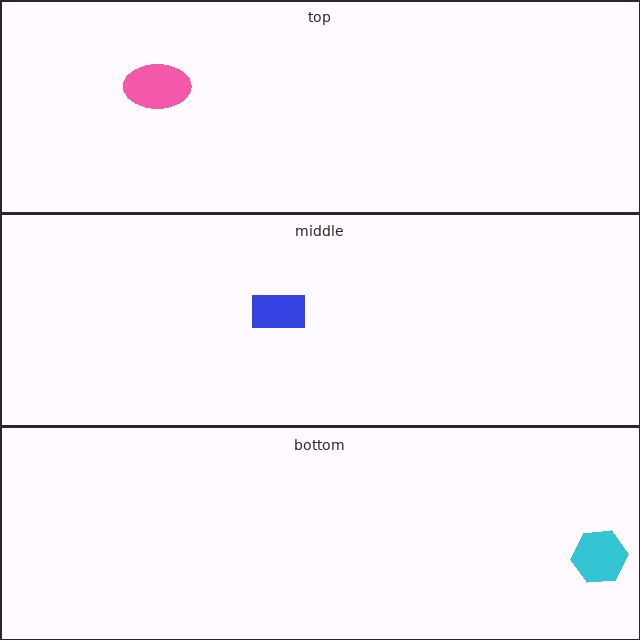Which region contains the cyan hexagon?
The bottom region.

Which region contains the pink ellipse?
The top region.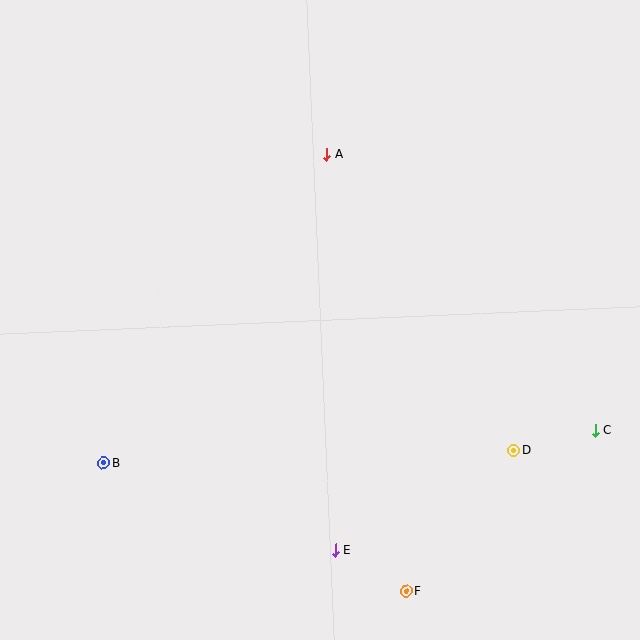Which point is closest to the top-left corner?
Point A is closest to the top-left corner.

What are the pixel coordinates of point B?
Point B is at (104, 463).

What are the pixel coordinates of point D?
Point D is at (514, 450).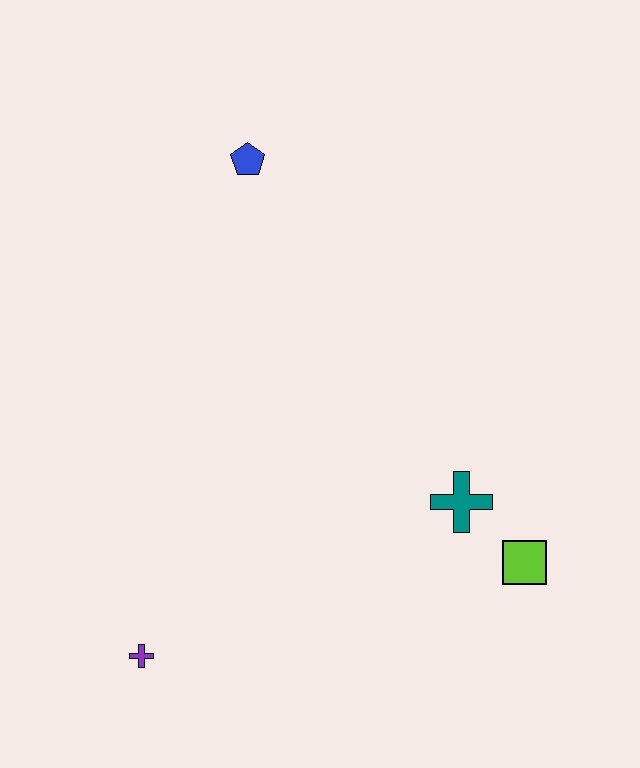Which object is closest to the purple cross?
The teal cross is closest to the purple cross.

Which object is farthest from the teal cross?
The blue pentagon is farthest from the teal cross.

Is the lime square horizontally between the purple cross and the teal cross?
No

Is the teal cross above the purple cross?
Yes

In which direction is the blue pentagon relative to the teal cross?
The blue pentagon is above the teal cross.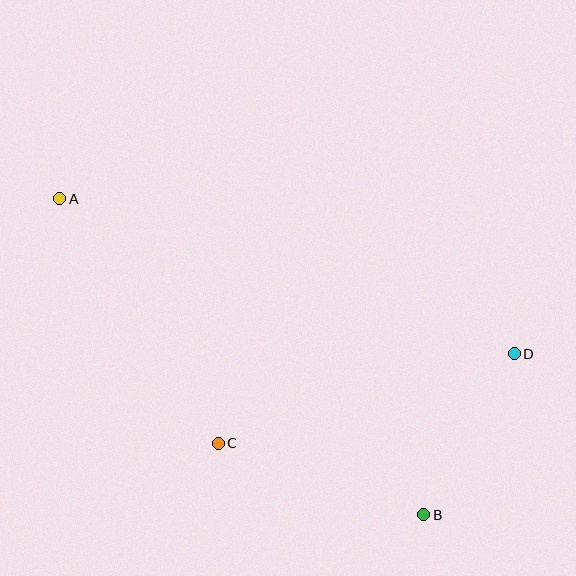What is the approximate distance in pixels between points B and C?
The distance between B and C is approximately 218 pixels.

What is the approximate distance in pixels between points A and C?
The distance between A and C is approximately 291 pixels.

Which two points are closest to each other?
Points B and D are closest to each other.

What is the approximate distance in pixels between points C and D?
The distance between C and D is approximately 309 pixels.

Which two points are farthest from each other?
Points A and B are farthest from each other.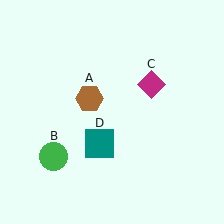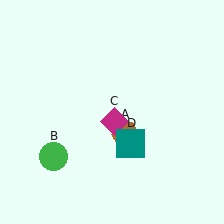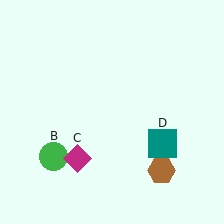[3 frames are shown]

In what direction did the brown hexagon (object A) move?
The brown hexagon (object A) moved down and to the right.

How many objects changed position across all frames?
3 objects changed position: brown hexagon (object A), magenta diamond (object C), teal square (object D).